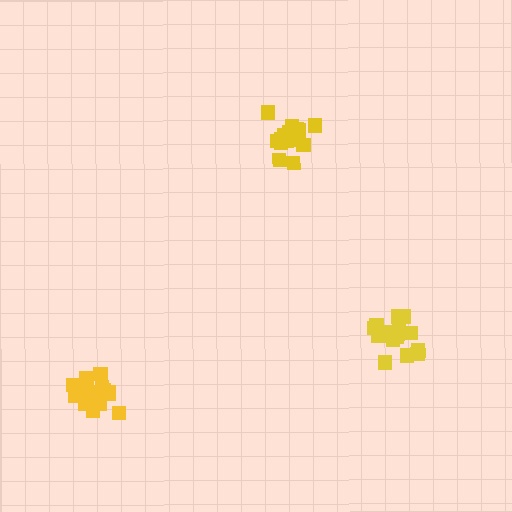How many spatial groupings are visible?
There are 3 spatial groupings.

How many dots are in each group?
Group 1: 15 dots, Group 2: 15 dots, Group 3: 15 dots (45 total).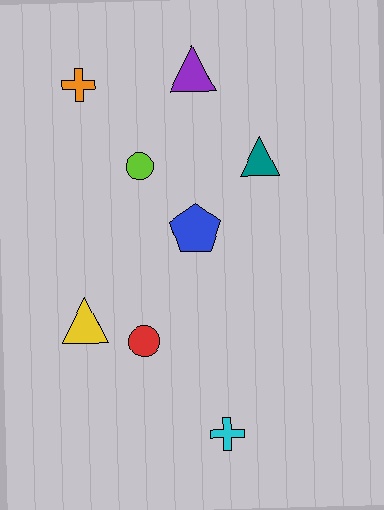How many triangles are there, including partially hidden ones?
There are 3 triangles.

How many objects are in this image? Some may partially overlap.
There are 8 objects.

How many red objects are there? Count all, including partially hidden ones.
There is 1 red object.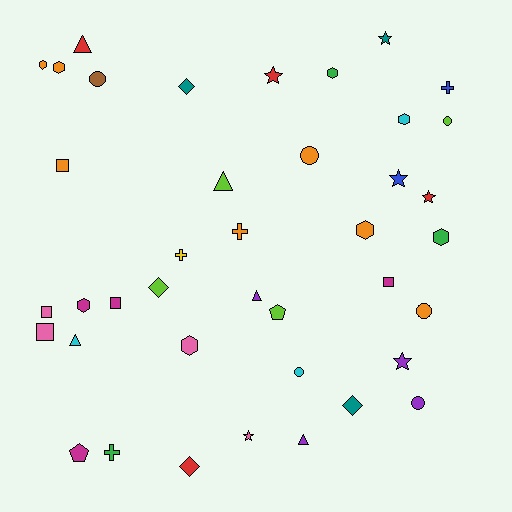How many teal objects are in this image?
There are 3 teal objects.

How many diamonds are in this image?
There are 4 diamonds.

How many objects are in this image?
There are 40 objects.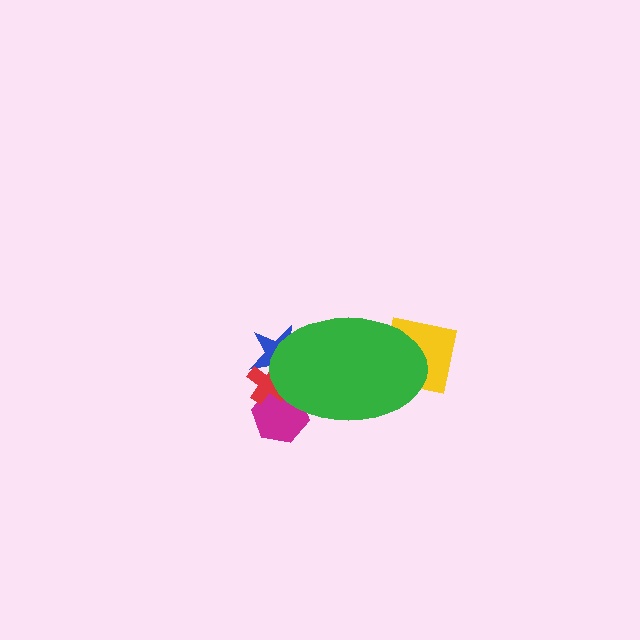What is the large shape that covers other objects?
A green ellipse.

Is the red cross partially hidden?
Yes, the red cross is partially hidden behind the green ellipse.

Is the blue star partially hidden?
Yes, the blue star is partially hidden behind the green ellipse.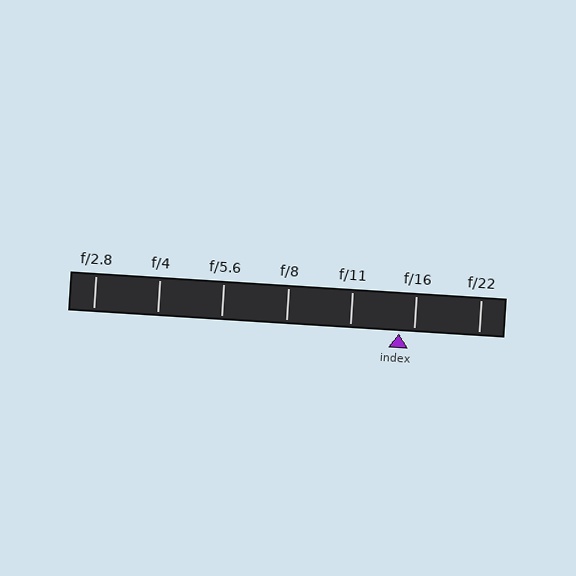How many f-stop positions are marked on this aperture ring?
There are 7 f-stop positions marked.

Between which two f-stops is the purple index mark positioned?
The index mark is between f/11 and f/16.